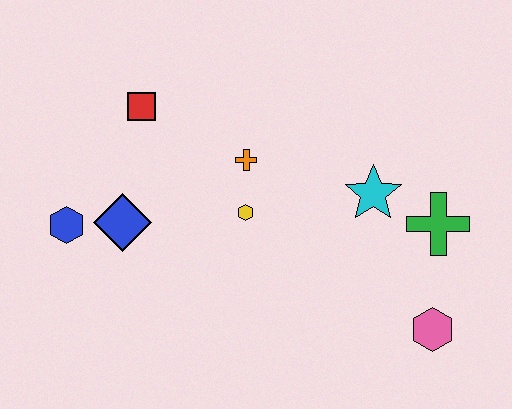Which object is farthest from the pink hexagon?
The blue hexagon is farthest from the pink hexagon.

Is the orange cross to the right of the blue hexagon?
Yes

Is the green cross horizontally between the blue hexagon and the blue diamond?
No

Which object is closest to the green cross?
The cyan star is closest to the green cross.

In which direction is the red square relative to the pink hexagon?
The red square is to the left of the pink hexagon.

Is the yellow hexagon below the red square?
Yes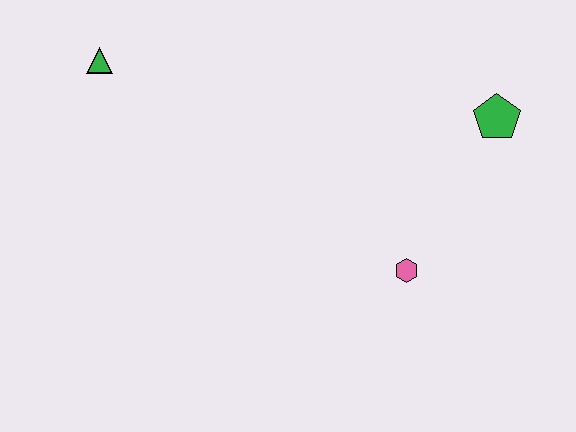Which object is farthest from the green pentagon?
The green triangle is farthest from the green pentagon.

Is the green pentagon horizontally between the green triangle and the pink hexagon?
No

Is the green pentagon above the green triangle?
No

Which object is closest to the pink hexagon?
The green pentagon is closest to the pink hexagon.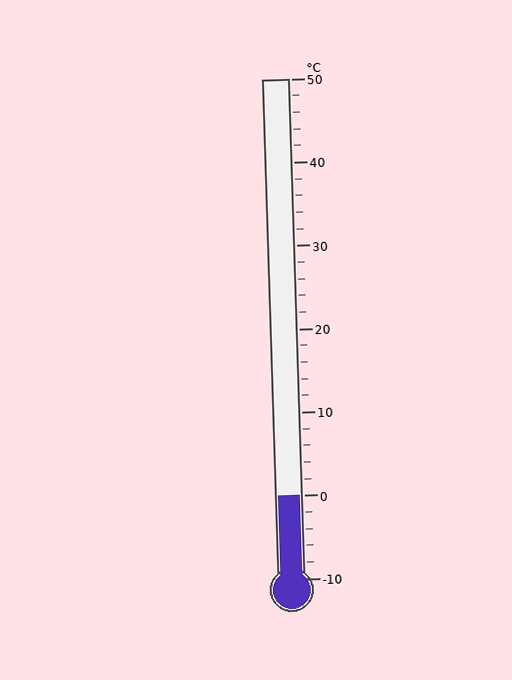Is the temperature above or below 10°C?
The temperature is below 10°C.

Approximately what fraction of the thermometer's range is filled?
The thermometer is filled to approximately 15% of its range.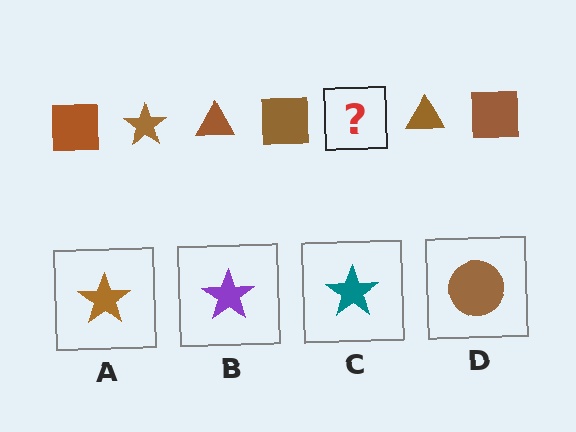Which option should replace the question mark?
Option A.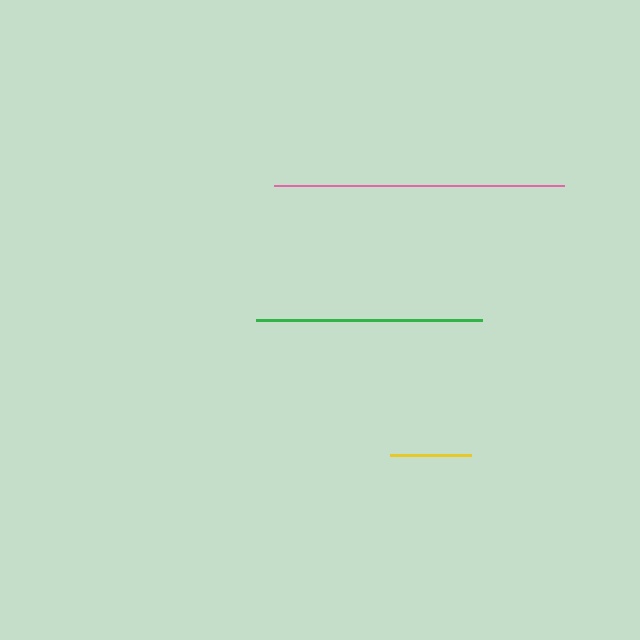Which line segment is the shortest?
The yellow line is the shortest at approximately 81 pixels.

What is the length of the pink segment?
The pink segment is approximately 290 pixels long.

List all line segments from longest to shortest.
From longest to shortest: pink, green, yellow.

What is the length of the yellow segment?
The yellow segment is approximately 81 pixels long.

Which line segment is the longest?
The pink line is the longest at approximately 290 pixels.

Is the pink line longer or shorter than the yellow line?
The pink line is longer than the yellow line.